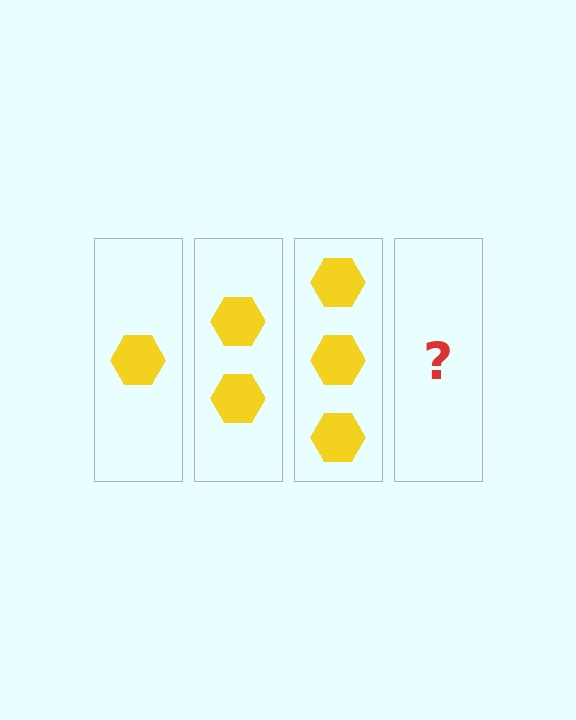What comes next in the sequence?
The next element should be 4 hexagons.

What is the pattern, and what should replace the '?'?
The pattern is that each step adds one more hexagon. The '?' should be 4 hexagons.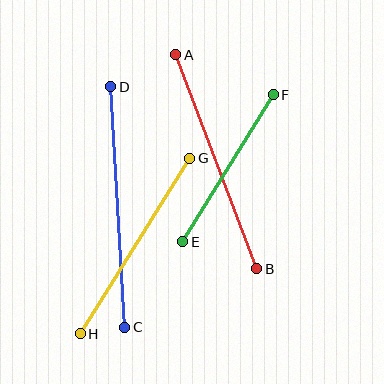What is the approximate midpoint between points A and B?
The midpoint is at approximately (216, 162) pixels.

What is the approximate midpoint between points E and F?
The midpoint is at approximately (228, 168) pixels.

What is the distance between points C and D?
The distance is approximately 241 pixels.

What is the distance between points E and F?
The distance is approximately 172 pixels.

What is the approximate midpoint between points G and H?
The midpoint is at approximately (135, 246) pixels.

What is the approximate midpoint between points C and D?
The midpoint is at approximately (118, 207) pixels.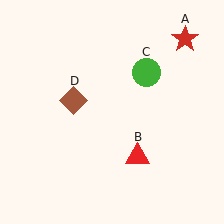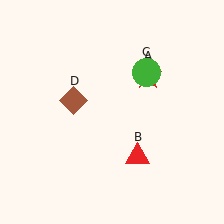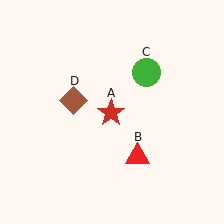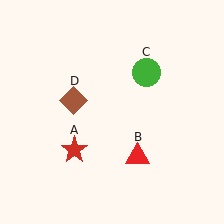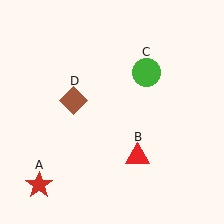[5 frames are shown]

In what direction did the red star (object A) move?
The red star (object A) moved down and to the left.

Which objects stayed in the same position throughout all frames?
Red triangle (object B) and green circle (object C) and brown diamond (object D) remained stationary.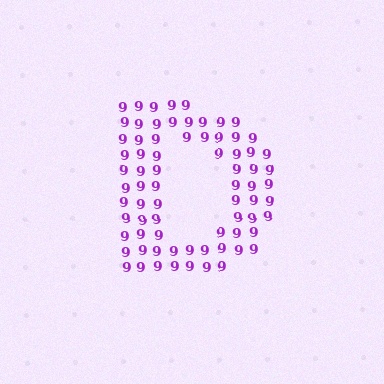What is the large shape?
The large shape is the letter D.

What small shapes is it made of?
It is made of small digit 9's.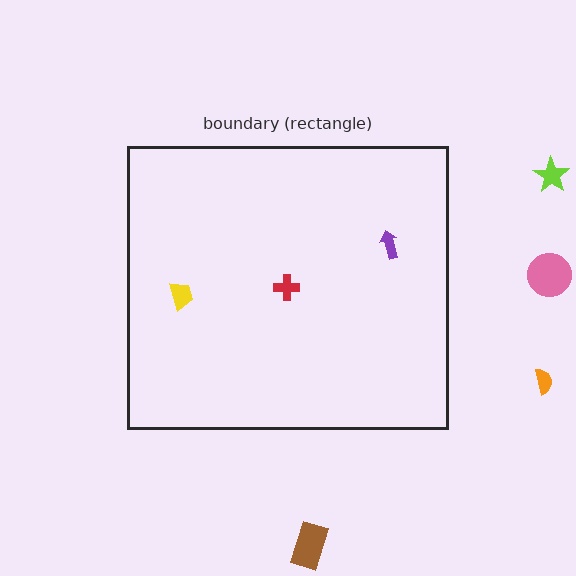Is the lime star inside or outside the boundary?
Outside.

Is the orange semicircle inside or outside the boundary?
Outside.